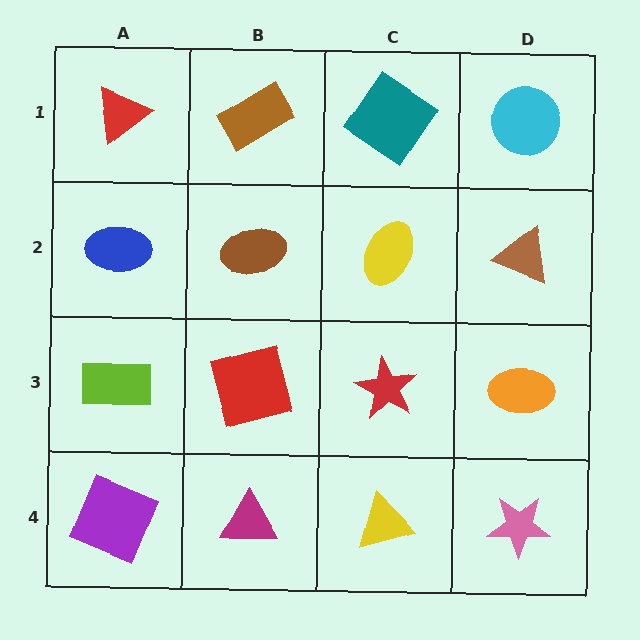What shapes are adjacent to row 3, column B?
A brown ellipse (row 2, column B), a magenta triangle (row 4, column B), a lime rectangle (row 3, column A), a red star (row 3, column C).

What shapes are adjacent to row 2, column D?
A cyan circle (row 1, column D), an orange ellipse (row 3, column D), a yellow ellipse (row 2, column C).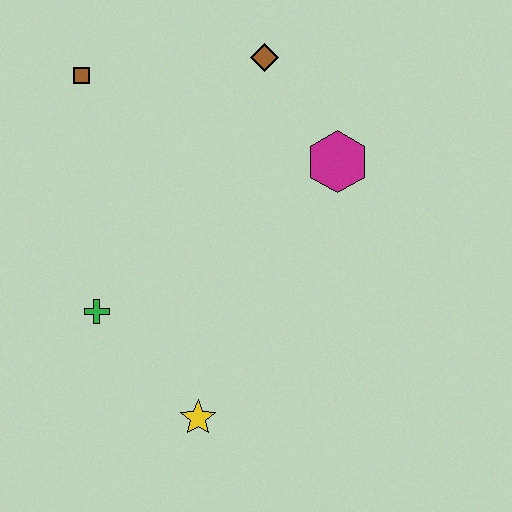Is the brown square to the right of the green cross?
No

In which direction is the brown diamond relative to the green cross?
The brown diamond is above the green cross.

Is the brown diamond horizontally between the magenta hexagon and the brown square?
Yes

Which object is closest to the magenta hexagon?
The brown diamond is closest to the magenta hexagon.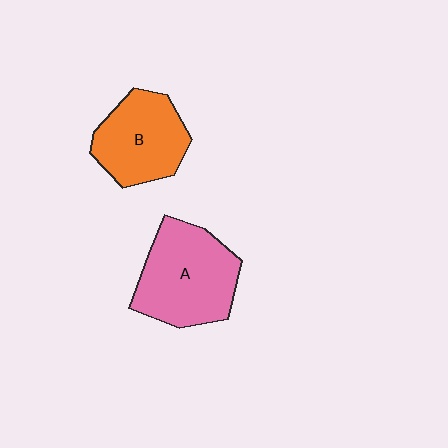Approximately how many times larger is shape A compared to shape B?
Approximately 1.2 times.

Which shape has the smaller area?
Shape B (orange).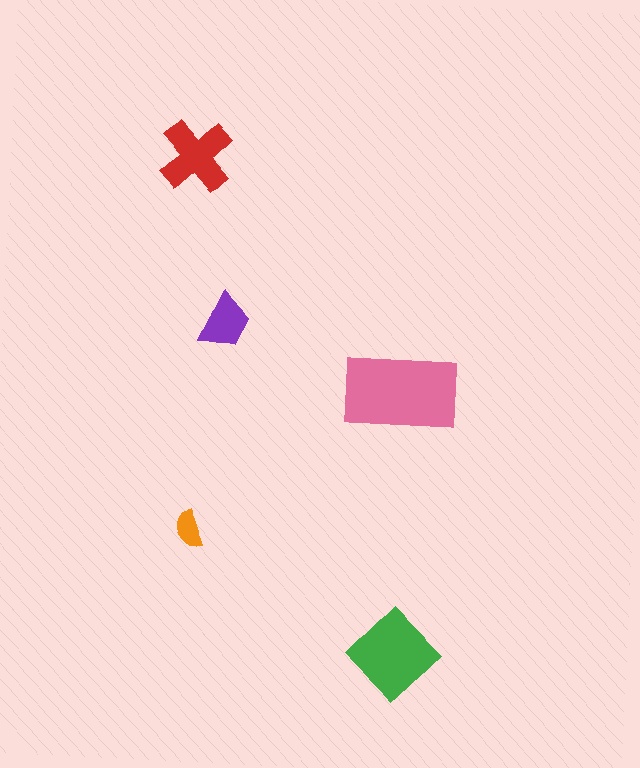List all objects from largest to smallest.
The pink rectangle, the green diamond, the red cross, the purple trapezoid, the orange semicircle.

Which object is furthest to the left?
The red cross is leftmost.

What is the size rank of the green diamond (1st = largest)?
2nd.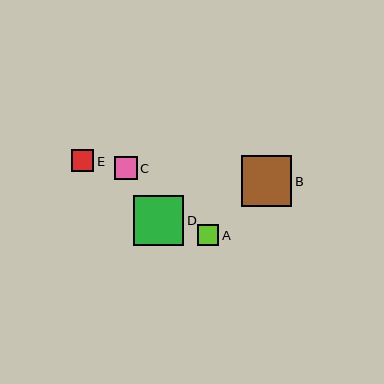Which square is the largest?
Square B is the largest with a size of approximately 51 pixels.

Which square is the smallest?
Square A is the smallest with a size of approximately 21 pixels.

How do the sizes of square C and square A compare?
Square C and square A are approximately the same size.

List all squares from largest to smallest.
From largest to smallest: B, D, C, E, A.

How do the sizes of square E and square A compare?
Square E and square A are approximately the same size.